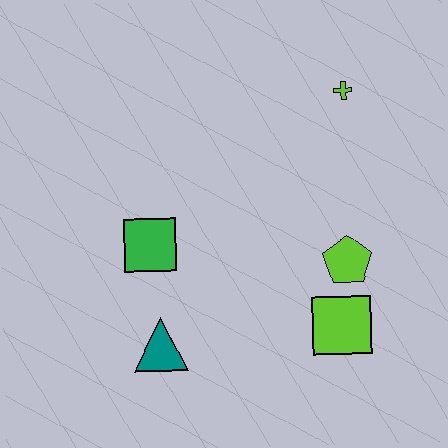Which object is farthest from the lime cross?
The teal triangle is farthest from the lime cross.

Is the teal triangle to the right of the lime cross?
No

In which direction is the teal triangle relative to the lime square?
The teal triangle is to the left of the lime square.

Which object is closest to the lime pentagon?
The lime square is closest to the lime pentagon.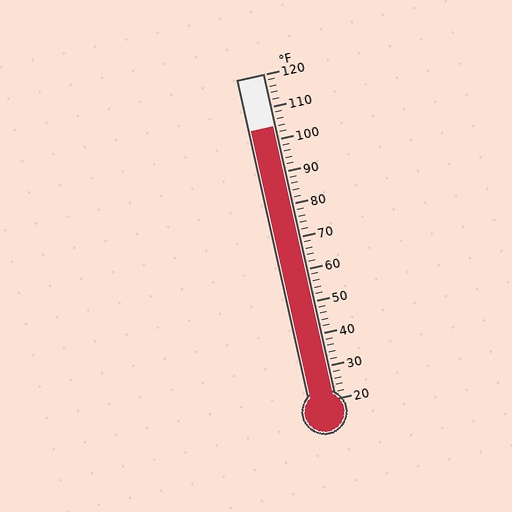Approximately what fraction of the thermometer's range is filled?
The thermometer is filled to approximately 85% of its range.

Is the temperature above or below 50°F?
The temperature is above 50°F.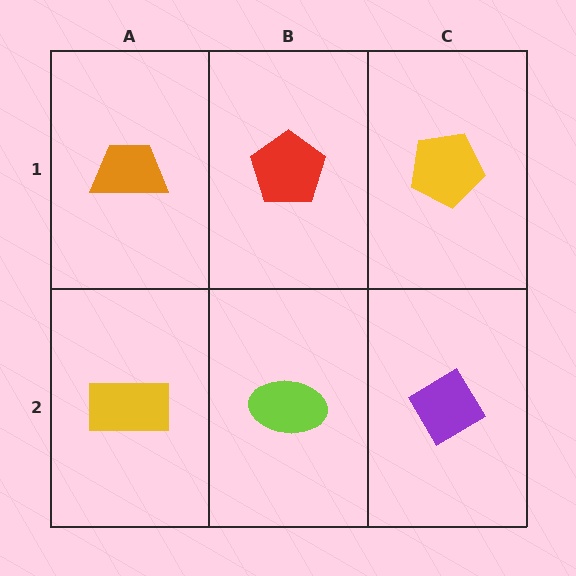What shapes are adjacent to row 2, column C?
A yellow pentagon (row 1, column C), a lime ellipse (row 2, column B).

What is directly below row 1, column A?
A yellow rectangle.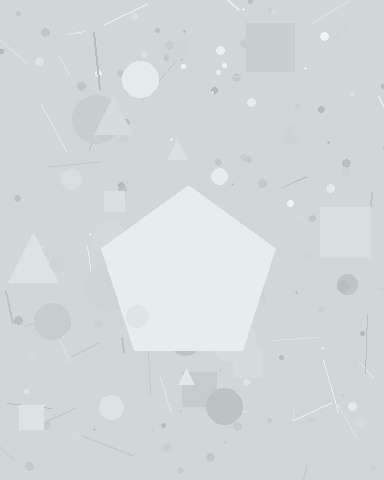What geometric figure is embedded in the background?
A pentagon is embedded in the background.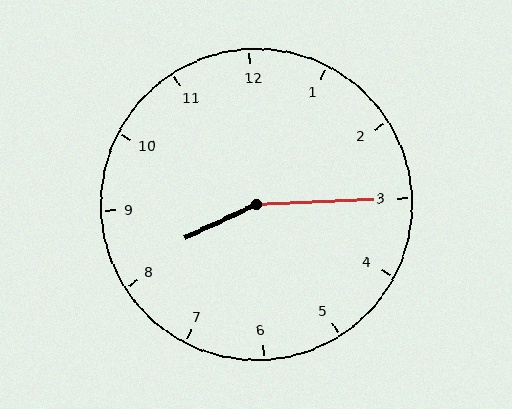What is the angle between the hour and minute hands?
Approximately 158 degrees.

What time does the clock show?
8:15.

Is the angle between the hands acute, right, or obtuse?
It is obtuse.